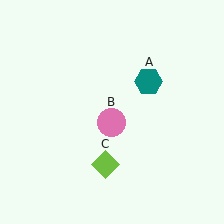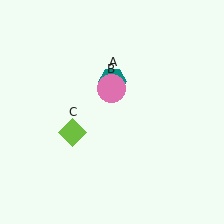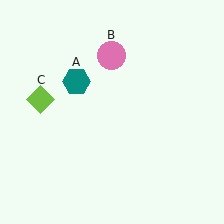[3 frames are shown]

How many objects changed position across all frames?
3 objects changed position: teal hexagon (object A), pink circle (object B), lime diamond (object C).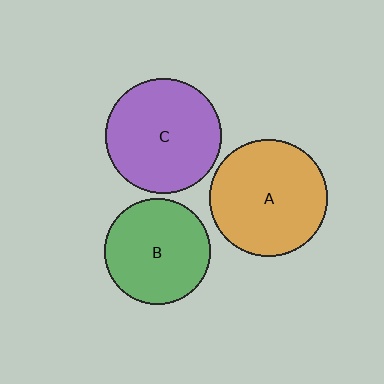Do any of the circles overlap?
No, none of the circles overlap.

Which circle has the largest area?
Circle A (orange).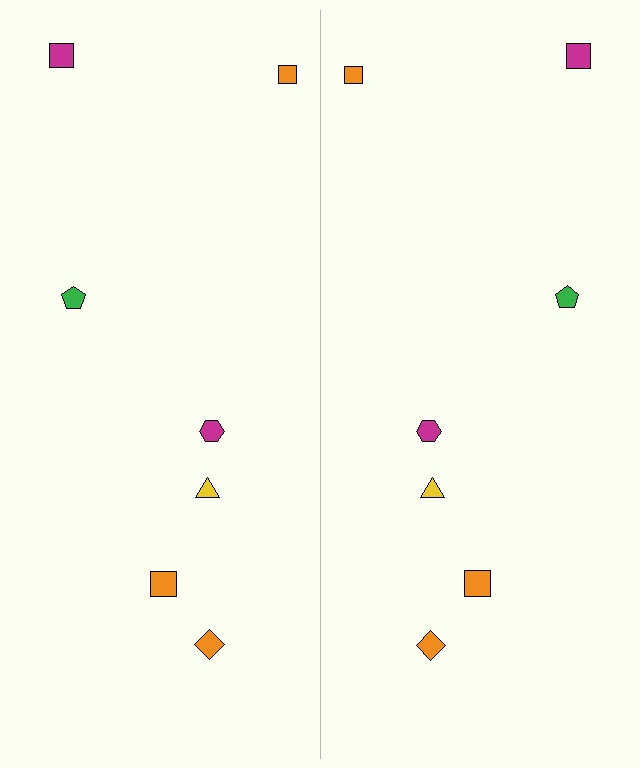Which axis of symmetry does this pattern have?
The pattern has a vertical axis of symmetry running through the center of the image.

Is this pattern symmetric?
Yes, this pattern has bilateral (reflection) symmetry.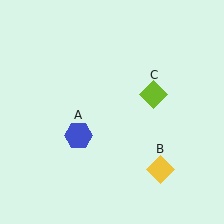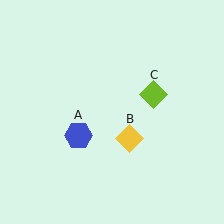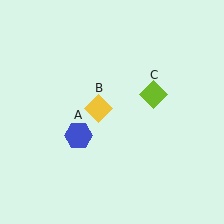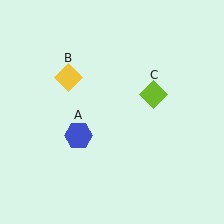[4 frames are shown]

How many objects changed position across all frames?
1 object changed position: yellow diamond (object B).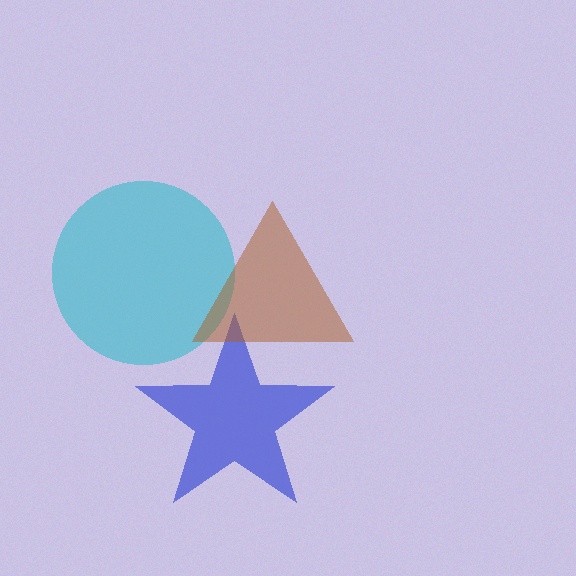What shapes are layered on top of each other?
The layered shapes are: a blue star, a cyan circle, a brown triangle.